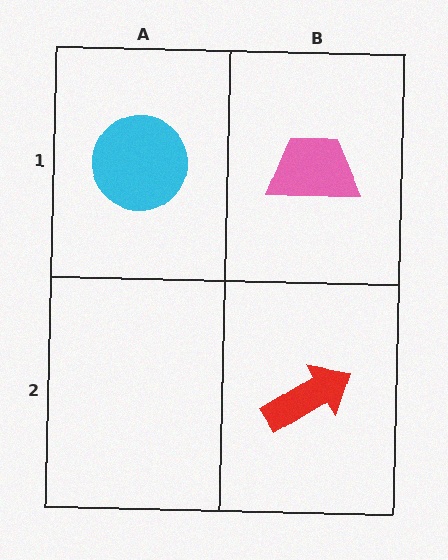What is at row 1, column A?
A cyan circle.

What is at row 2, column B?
A red arrow.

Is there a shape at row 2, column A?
No, that cell is empty.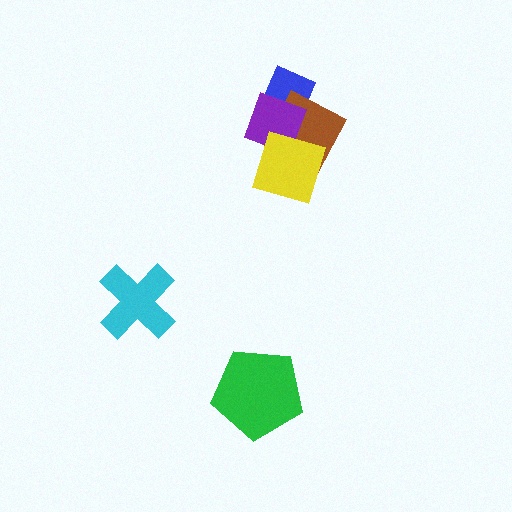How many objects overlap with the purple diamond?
3 objects overlap with the purple diamond.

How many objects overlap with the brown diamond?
3 objects overlap with the brown diamond.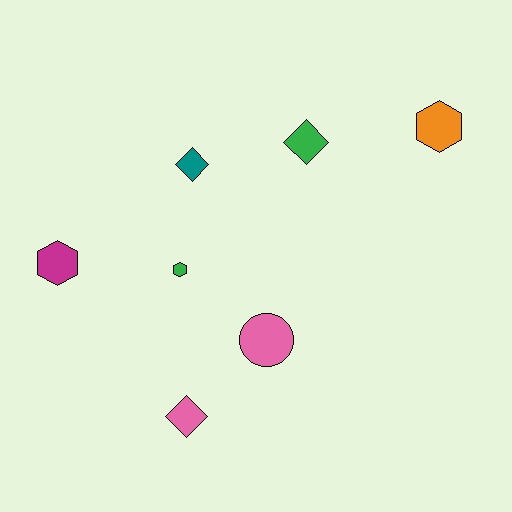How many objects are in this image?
There are 7 objects.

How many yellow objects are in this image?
There are no yellow objects.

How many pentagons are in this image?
There are no pentagons.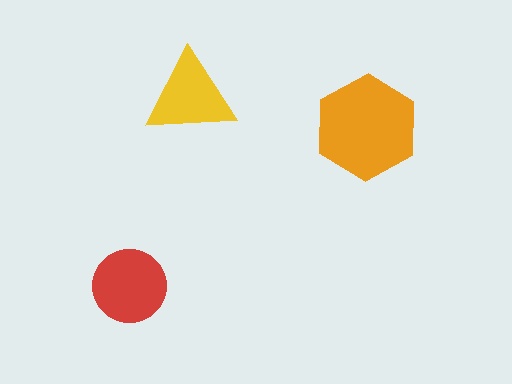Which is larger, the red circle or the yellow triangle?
The red circle.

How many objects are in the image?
There are 3 objects in the image.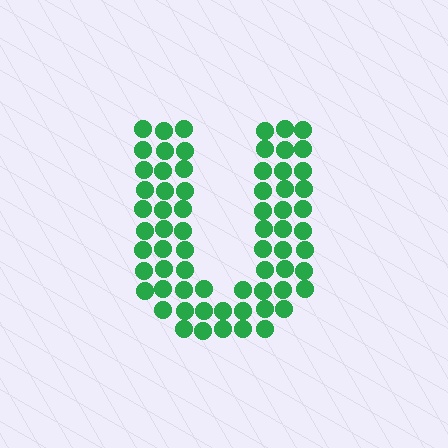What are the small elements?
The small elements are circles.